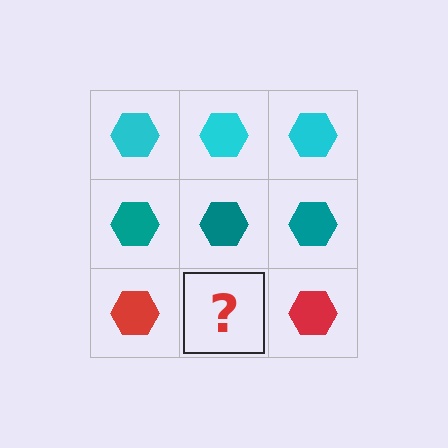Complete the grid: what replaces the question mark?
The question mark should be replaced with a red hexagon.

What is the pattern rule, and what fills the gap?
The rule is that each row has a consistent color. The gap should be filled with a red hexagon.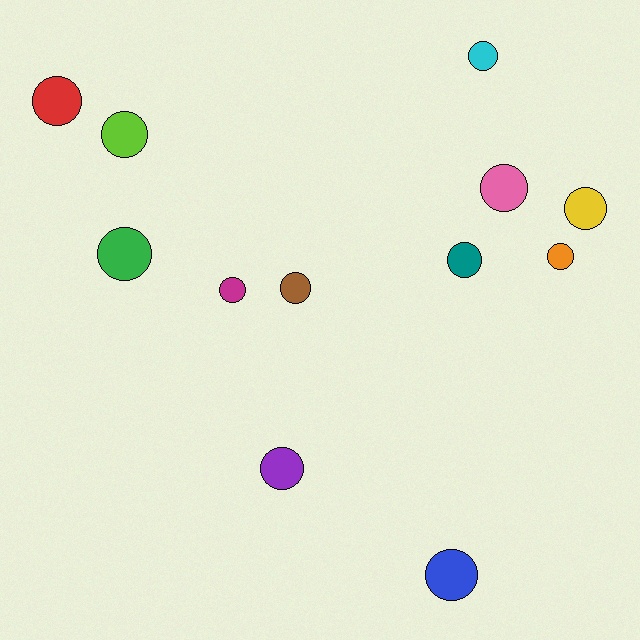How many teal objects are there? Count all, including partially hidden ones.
There is 1 teal object.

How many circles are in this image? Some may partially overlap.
There are 12 circles.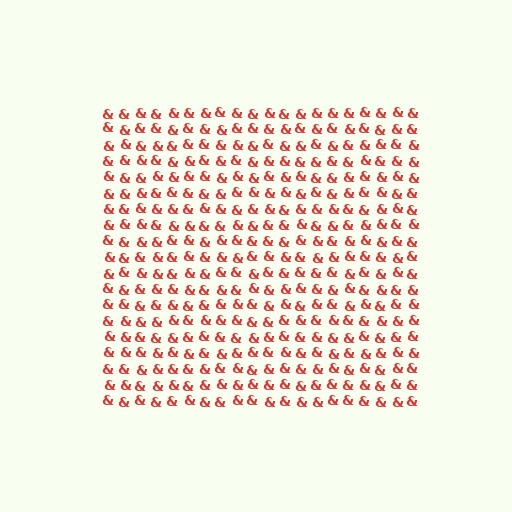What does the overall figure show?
The overall figure shows a square.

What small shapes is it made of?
It is made of small ampersands.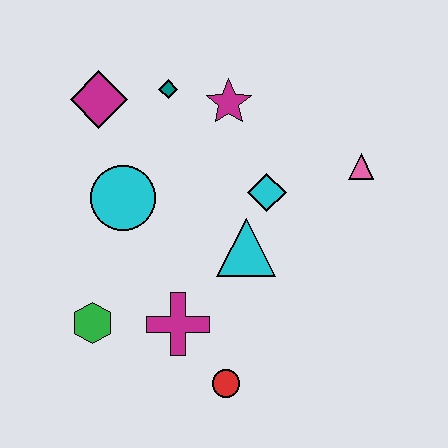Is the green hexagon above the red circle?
Yes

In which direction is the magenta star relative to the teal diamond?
The magenta star is to the right of the teal diamond.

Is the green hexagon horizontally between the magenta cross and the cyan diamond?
No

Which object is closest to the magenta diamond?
The teal diamond is closest to the magenta diamond.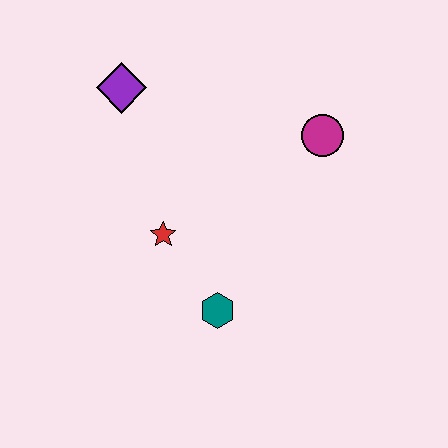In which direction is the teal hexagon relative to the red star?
The teal hexagon is below the red star.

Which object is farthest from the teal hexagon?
The purple diamond is farthest from the teal hexagon.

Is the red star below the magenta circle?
Yes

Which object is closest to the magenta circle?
The red star is closest to the magenta circle.